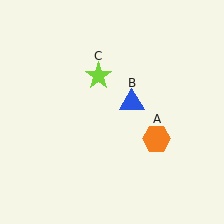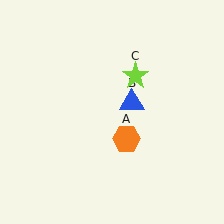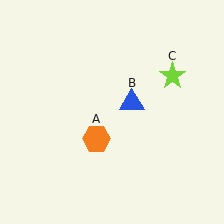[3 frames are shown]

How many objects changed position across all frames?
2 objects changed position: orange hexagon (object A), lime star (object C).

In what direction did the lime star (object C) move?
The lime star (object C) moved right.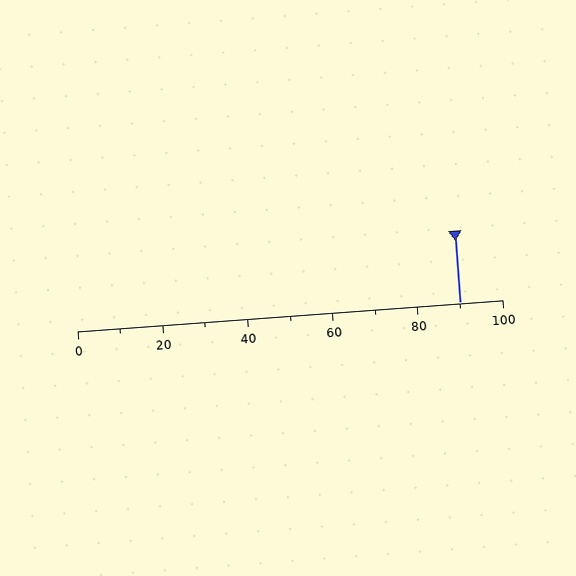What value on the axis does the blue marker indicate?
The marker indicates approximately 90.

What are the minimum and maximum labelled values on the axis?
The axis runs from 0 to 100.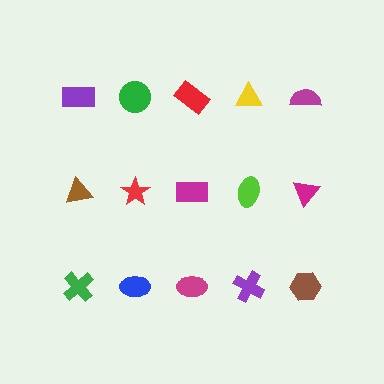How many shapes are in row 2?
5 shapes.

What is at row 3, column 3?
A magenta ellipse.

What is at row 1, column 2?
A green circle.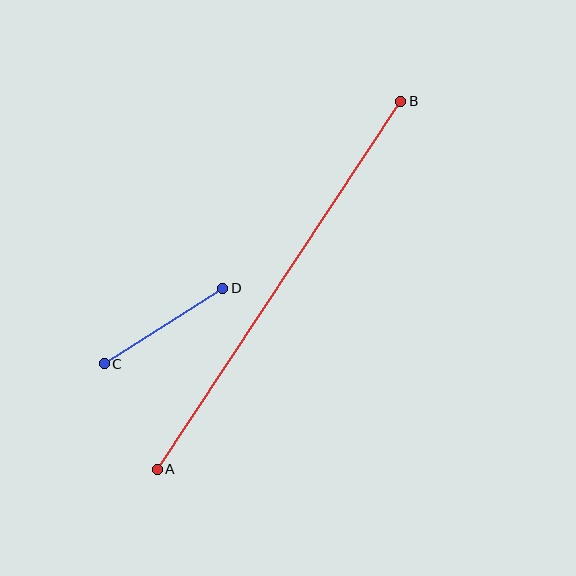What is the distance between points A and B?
The distance is approximately 441 pixels.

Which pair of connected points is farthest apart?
Points A and B are farthest apart.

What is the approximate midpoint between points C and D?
The midpoint is at approximately (163, 326) pixels.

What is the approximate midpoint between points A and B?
The midpoint is at approximately (279, 285) pixels.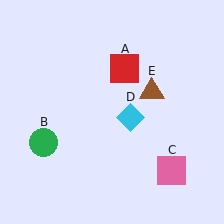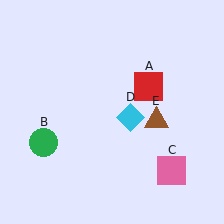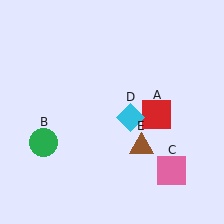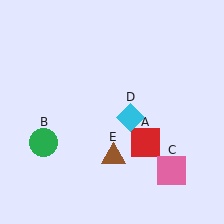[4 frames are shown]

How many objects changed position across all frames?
2 objects changed position: red square (object A), brown triangle (object E).